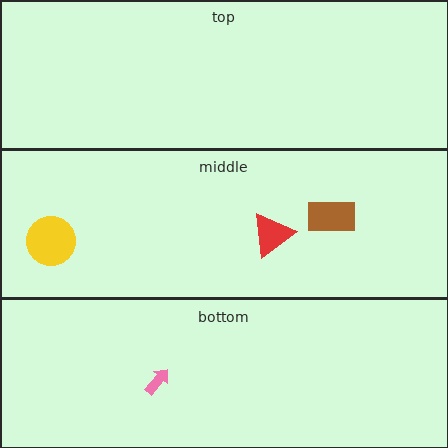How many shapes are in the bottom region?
1.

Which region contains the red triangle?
The middle region.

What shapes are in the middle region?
The red triangle, the brown rectangle, the yellow circle.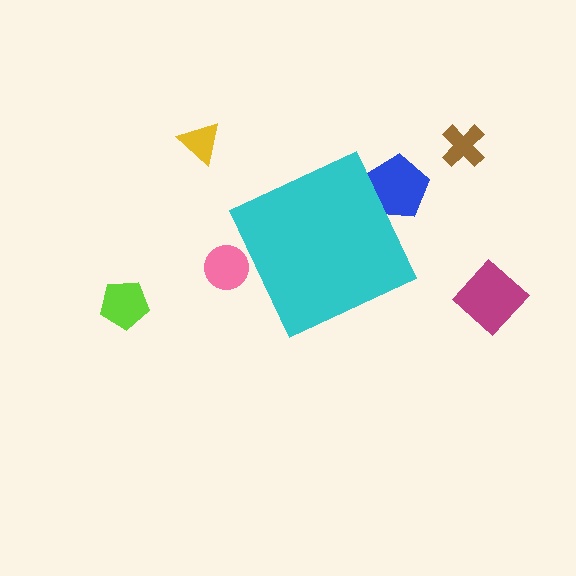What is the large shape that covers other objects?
A cyan diamond.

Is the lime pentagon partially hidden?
No, the lime pentagon is fully visible.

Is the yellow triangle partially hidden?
No, the yellow triangle is fully visible.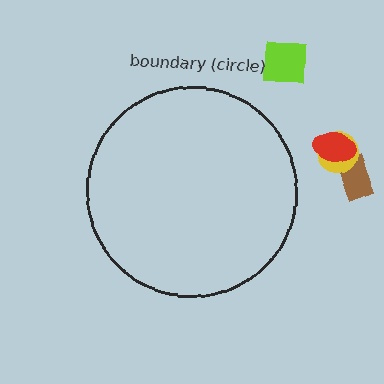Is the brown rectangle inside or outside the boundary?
Outside.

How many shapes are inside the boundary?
0 inside, 4 outside.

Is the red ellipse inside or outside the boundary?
Outside.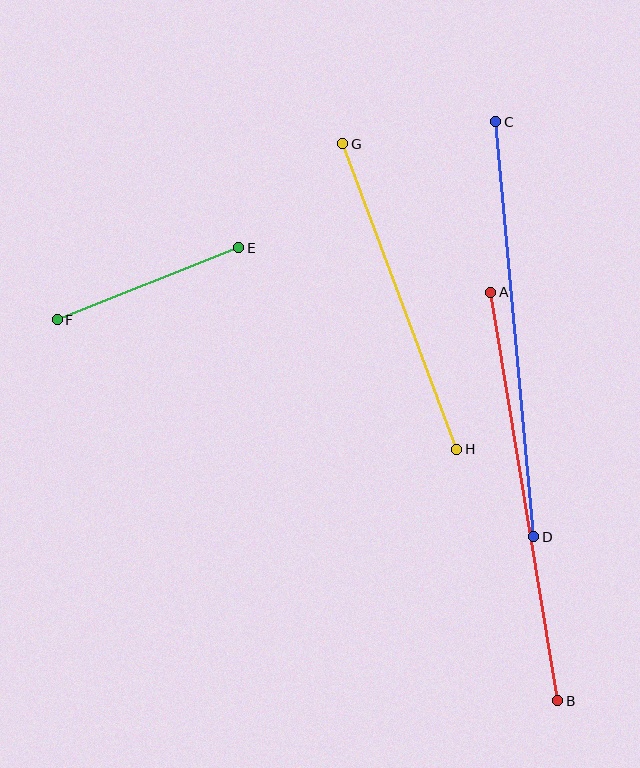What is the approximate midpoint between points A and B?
The midpoint is at approximately (524, 497) pixels.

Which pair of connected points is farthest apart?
Points C and D are farthest apart.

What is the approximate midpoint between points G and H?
The midpoint is at approximately (400, 296) pixels.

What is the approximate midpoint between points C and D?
The midpoint is at approximately (515, 329) pixels.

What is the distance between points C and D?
The distance is approximately 416 pixels.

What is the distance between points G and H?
The distance is approximately 326 pixels.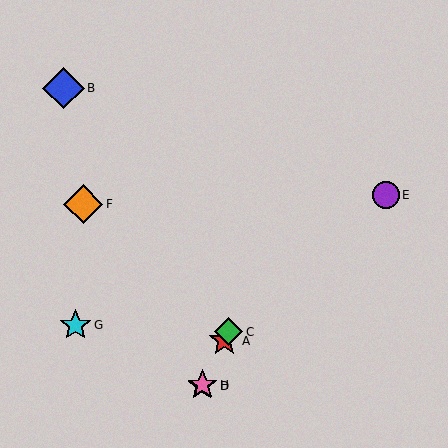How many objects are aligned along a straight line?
4 objects (A, C, D, H) are aligned along a straight line.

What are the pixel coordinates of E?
Object E is at (386, 195).